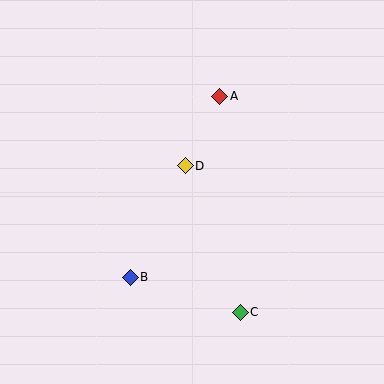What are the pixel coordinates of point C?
Point C is at (240, 312).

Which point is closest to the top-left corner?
Point A is closest to the top-left corner.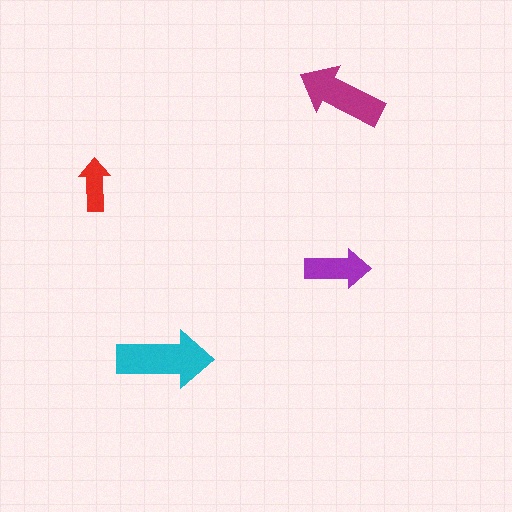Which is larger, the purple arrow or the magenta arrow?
The magenta one.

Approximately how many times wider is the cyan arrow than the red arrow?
About 2 times wider.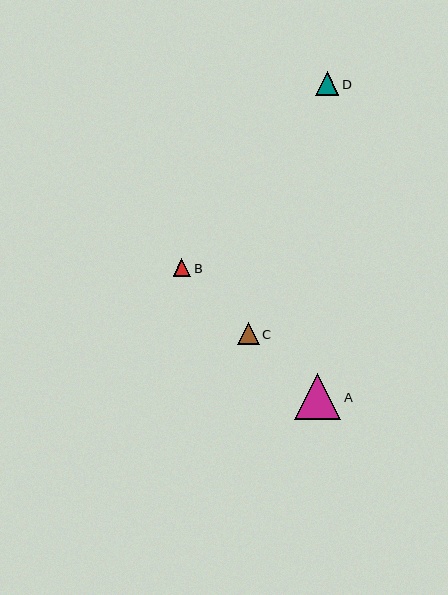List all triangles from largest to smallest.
From largest to smallest: A, D, C, B.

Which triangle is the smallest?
Triangle B is the smallest with a size of approximately 17 pixels.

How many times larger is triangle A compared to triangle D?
Triangle A is approximately 2.0 times the size of triangle D.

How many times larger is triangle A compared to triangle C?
Triangle A is approximately 2.1 times the size of triangle C.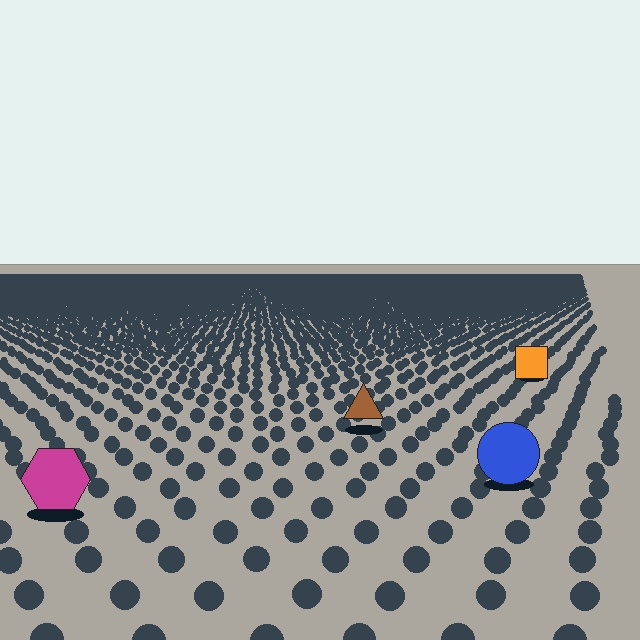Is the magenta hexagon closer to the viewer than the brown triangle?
Yes. The magenta hexagon is closer — you can tell from the texture gradient: the ground texture is coarser near it.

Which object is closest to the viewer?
The magenta hexagon is closest. The texture marks near it are larger and more spread out.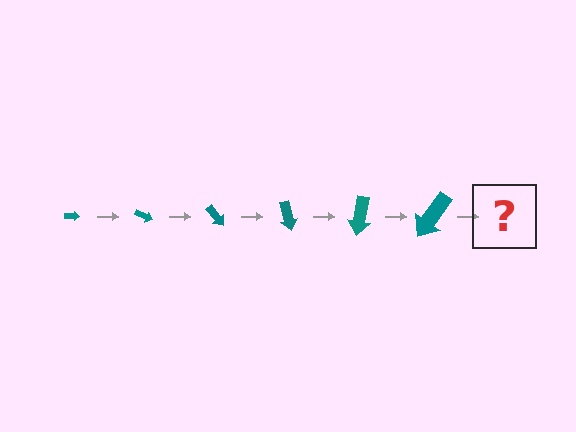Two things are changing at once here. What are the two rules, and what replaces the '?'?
The two rules are that the arrow grows larger each step and it rotates 25 degrees each step. The '?' should be an arrow, larger than the previous one and rotated 150 degrees from the start.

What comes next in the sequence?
The next element should be an arrow, larger than the previous one and rotated 150 degrees from the start.